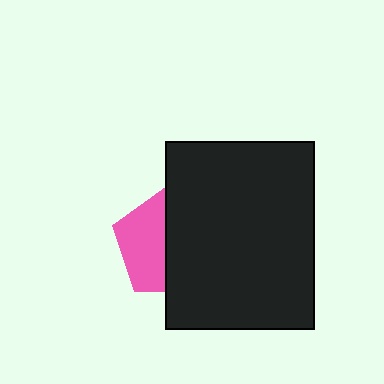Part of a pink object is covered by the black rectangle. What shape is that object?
It is a pentagon.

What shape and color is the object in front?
The object in front is a black rectangle.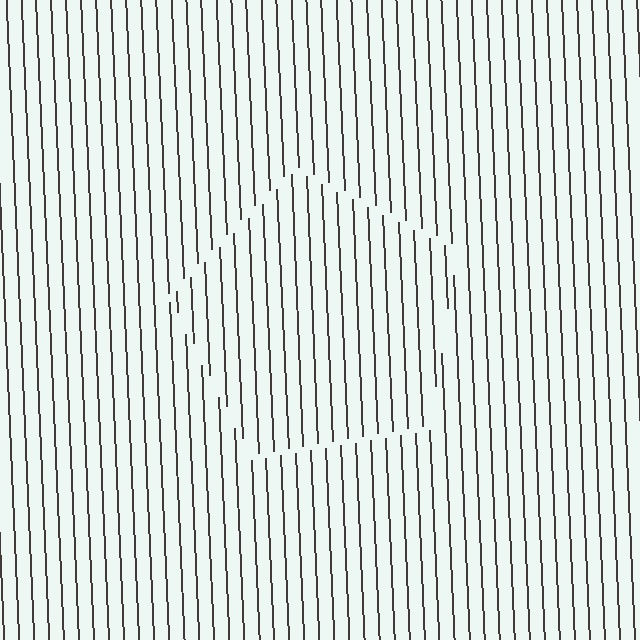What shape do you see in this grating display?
An illusory pentagon. The interior of the shape contains the same grating, shifted by half a period — the contour is defined by the phase discontinuity where line-ends from the inner and outer gratings abut.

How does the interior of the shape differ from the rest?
The interior of the shape contains the same grating, shifted by half a period — the contour is defined by the phase discontinuity where line-ends from the inner and outer gratings abut.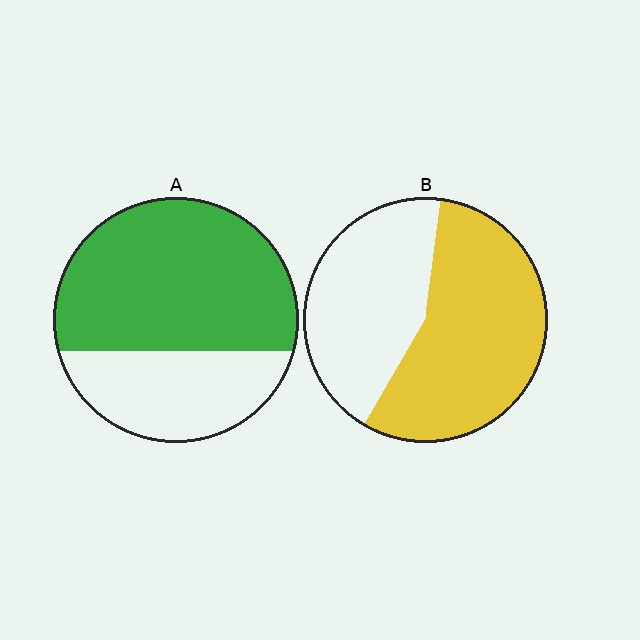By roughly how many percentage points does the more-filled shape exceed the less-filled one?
By roughly 10 percentage points (A over B).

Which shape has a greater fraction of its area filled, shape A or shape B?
Shape A.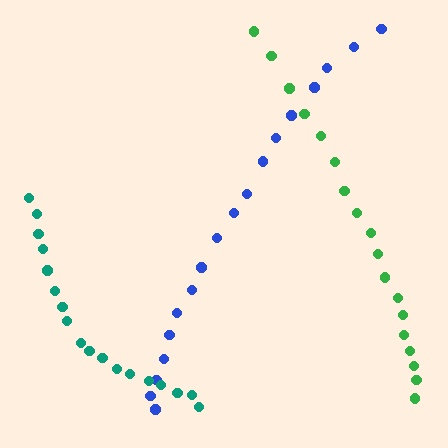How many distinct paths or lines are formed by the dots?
There are 3 distinct paths.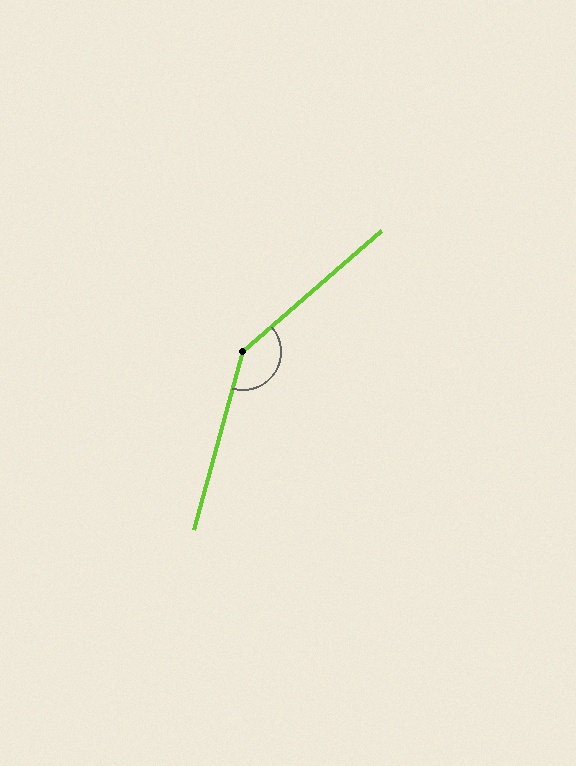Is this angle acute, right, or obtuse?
It is obtuse.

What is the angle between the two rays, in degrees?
Approximately 147 degrees.